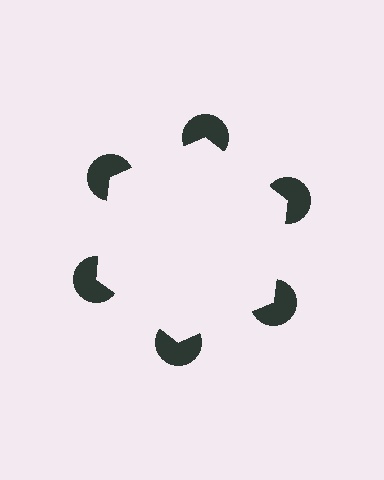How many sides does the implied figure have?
6 sides.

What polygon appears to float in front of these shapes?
An illusory hexagon — its edges are inferred from the aligned wedge cuts in the pac-man discs, not physically drawn.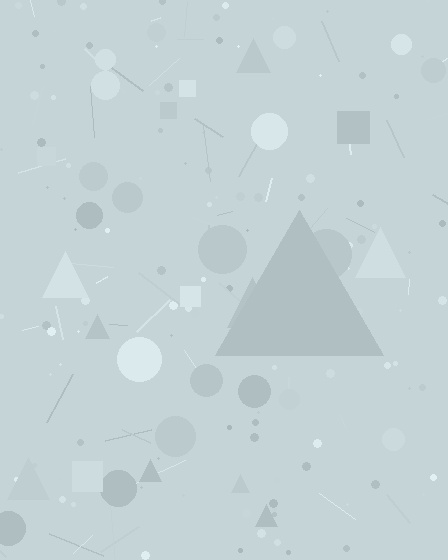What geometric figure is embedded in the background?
A triangle is embedded in the background.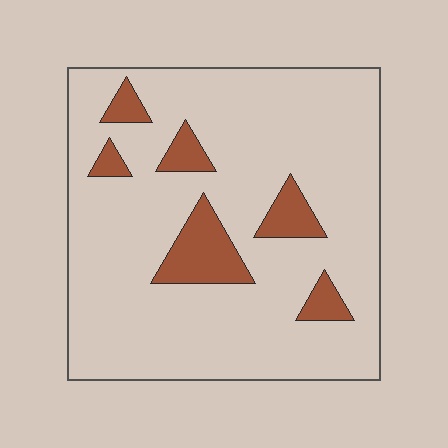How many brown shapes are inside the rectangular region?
6.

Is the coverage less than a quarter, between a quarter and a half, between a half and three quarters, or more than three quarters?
Less than a quarter.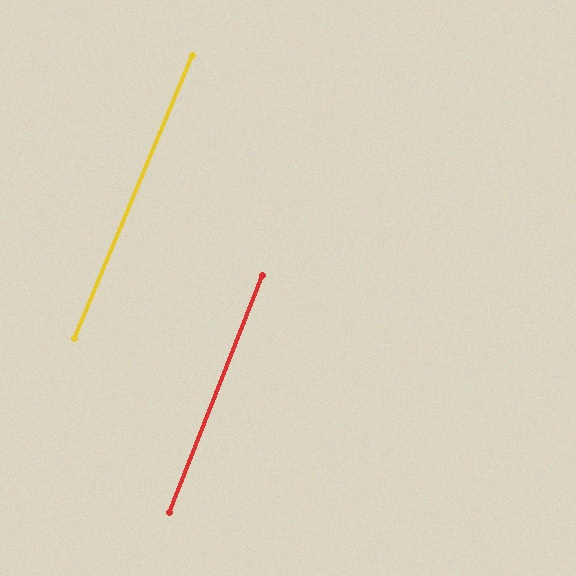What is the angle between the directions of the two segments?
Approximately 1 degree.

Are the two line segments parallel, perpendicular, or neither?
Parallel — their directions differ by only 1.4°.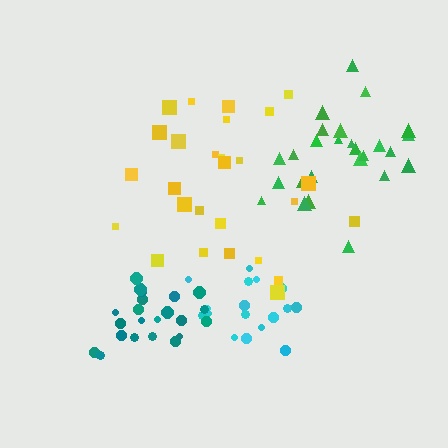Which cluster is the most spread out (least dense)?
Yellow.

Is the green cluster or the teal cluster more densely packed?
Teal.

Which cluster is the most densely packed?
Teal.